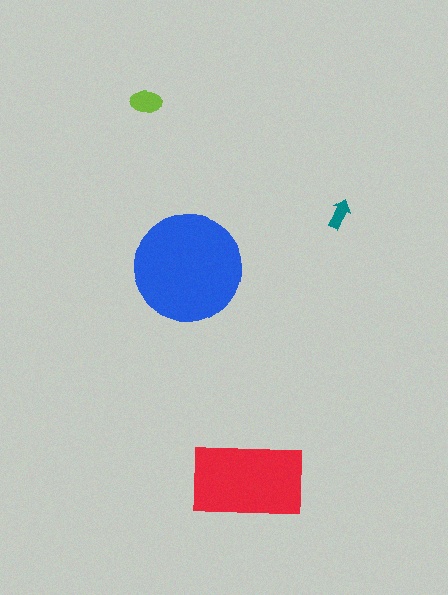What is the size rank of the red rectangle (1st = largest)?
2nd.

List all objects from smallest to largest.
The teal arrow, the lime ellipse, the red rectangle, the blue circle.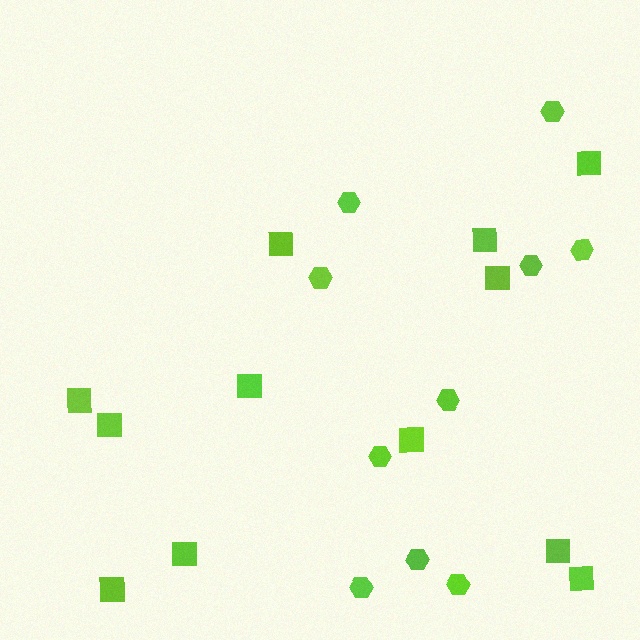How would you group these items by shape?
There are 2 groups: one group of hexagons (10) and one group of squares (12).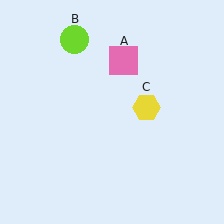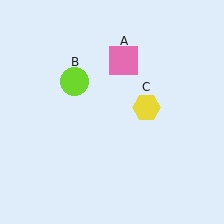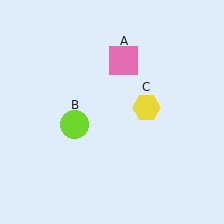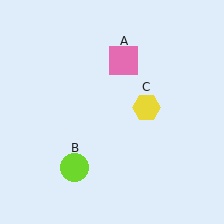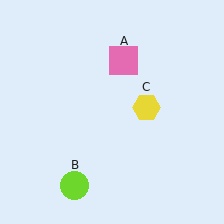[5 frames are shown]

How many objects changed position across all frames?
1 object changed position: lime circle (object B).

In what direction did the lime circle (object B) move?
The lime circle (object B) moved down.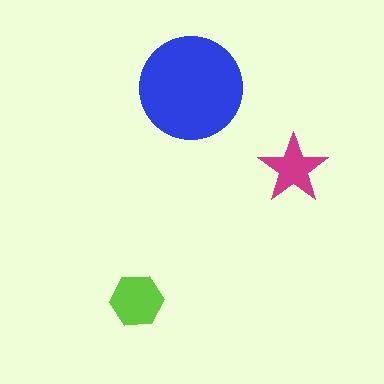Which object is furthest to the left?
The lime hexagon is leftmost.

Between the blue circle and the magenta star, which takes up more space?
The blue circle.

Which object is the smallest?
The magenta star.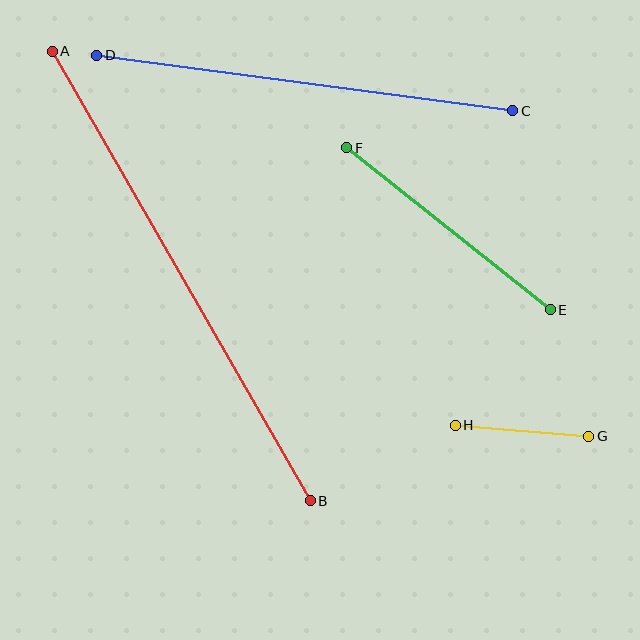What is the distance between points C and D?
The distance is approximately 419 pixels.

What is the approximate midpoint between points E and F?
The midpoint is at approximately (449, 229) pixels.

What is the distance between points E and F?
The distance is approximately 260 pixels.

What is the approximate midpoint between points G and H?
The midpoint is at approximately (522, 431) pixels.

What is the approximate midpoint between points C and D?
The midpoint is at approximately (305, 83) pixels.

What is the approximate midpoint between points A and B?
The midpoint is at approximately (181, 276) pixels.